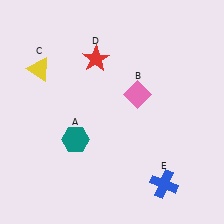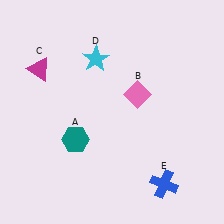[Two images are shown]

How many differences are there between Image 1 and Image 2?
There are 2 differences between the two images.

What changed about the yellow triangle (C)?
In Image 1, C is yellow. In Image 2, it changed to magenta.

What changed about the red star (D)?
In Image 1, D is red. In Image 2, it changed to cyan.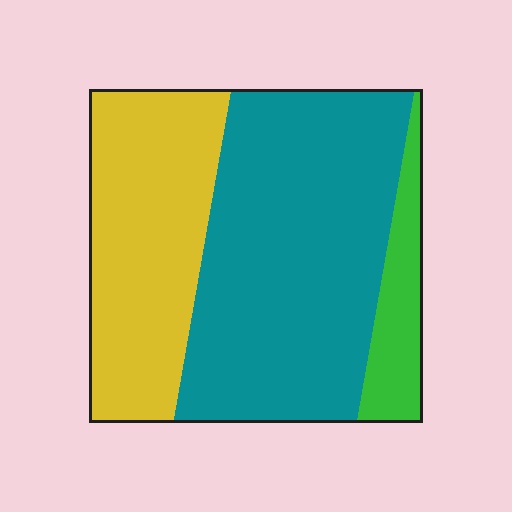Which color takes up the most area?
Teal, at roughly 55%.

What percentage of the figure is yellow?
Yellow covers around 35% of the figure.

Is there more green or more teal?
Teal.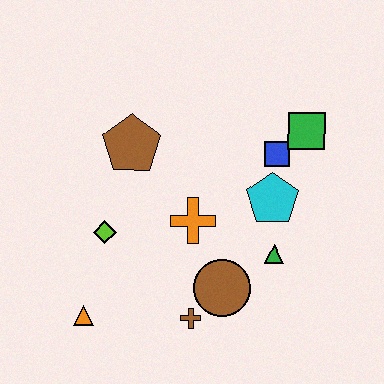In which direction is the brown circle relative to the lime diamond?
The brown circle is to the right of the lime diamond.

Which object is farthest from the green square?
The orange triangle is farthest from the green square.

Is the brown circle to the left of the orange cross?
No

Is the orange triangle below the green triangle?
Yes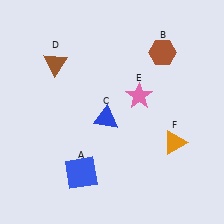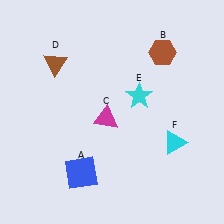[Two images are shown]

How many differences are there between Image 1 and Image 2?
There are 3 differences between the two images.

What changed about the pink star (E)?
In Image 1, E is pink. In Image 2, it changed to cyan.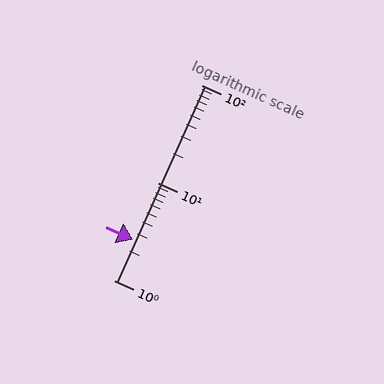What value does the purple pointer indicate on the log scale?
The pointer indicates approximately 2.6.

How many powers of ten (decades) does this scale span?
The scale spans 2 decades, from 1 to 100.